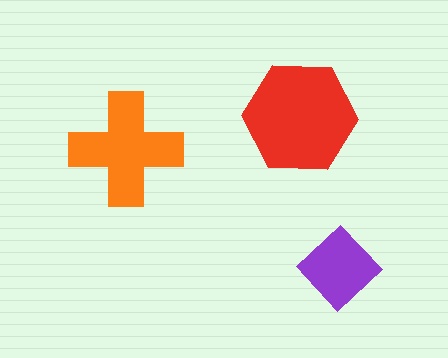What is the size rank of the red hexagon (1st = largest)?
1st.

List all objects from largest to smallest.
The red hexagon, the orange cross, the purple diamond.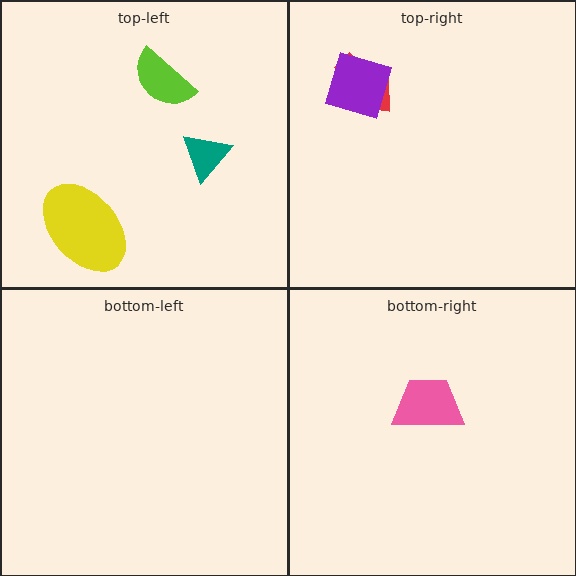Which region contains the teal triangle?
The top-left region.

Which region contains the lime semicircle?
The top-left region.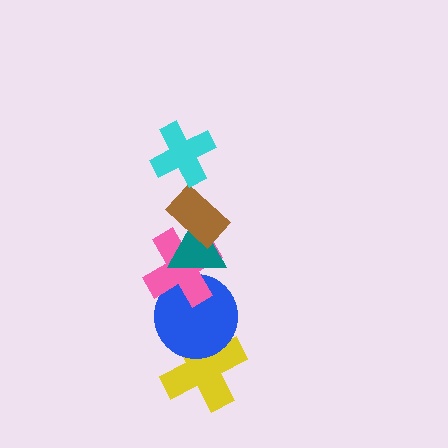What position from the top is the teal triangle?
The teal triangle is 3rd from the top.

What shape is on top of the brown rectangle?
The cyan cross is on top of the brown rectangle.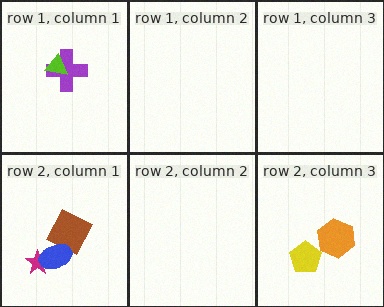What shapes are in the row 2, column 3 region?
The orange hexagon, the yellow pentagon.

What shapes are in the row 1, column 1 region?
The purple cross, the lime triangle.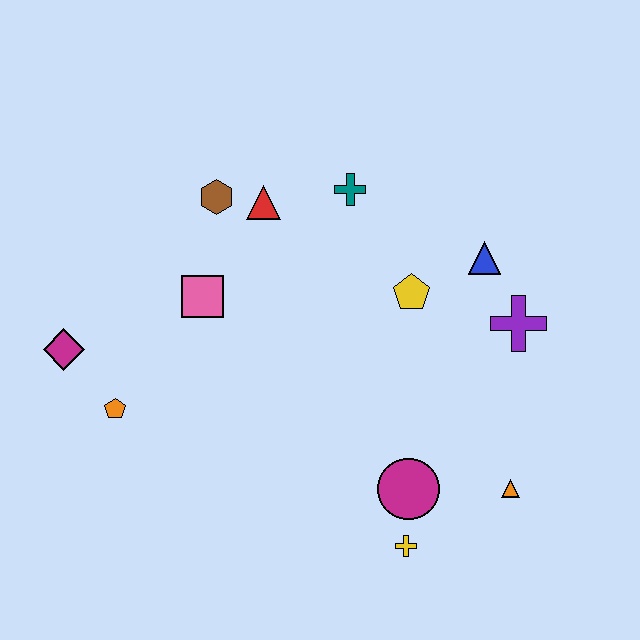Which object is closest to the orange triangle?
The magenta circle is closest to the orange triangle.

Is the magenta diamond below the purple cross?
Yes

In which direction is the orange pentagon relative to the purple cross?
The orange pentagon is to the left of the purple cross.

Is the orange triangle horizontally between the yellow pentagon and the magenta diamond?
No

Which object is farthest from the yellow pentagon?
The magenta diamond is farthest from the yellow pentagon.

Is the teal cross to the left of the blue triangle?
Yes